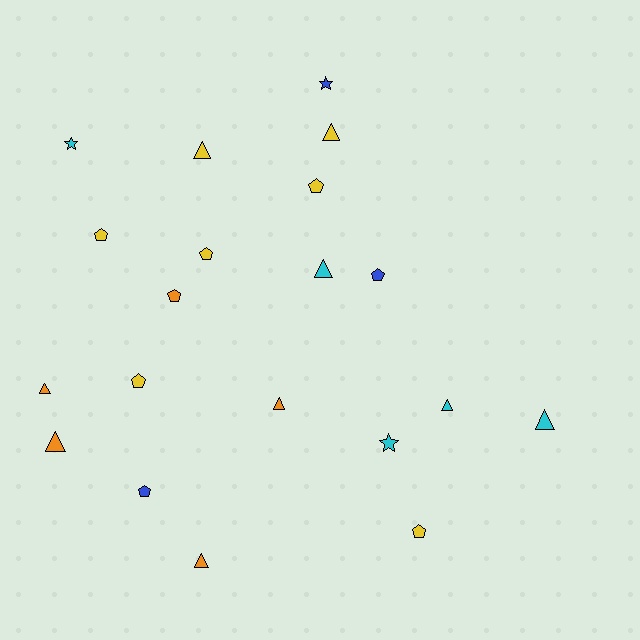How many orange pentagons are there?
There is 1 orange pentagon.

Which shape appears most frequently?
Triangle, with 9 objects.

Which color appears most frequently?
Yellow, with 7 objects.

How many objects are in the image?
There are 20 objects.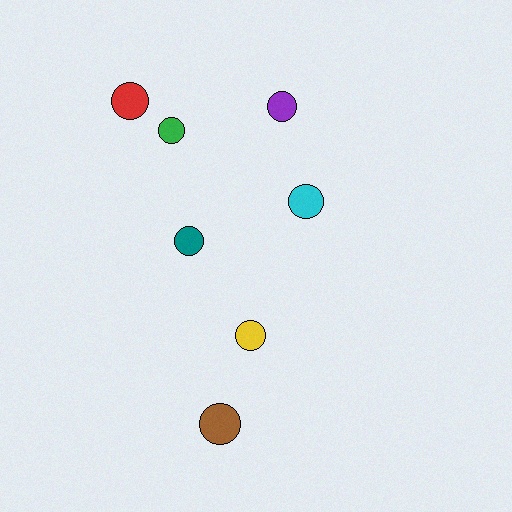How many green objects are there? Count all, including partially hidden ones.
There is 1 green object.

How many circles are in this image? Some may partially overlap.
There are 7 circles.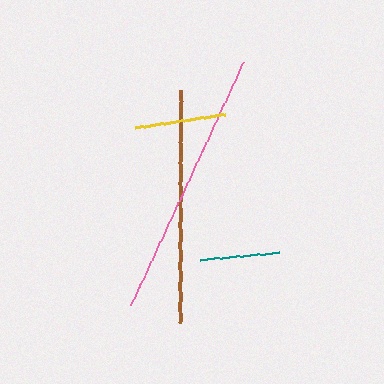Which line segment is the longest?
The pink line is the longest at approximately 267 pixels.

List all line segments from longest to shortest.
From longest to shortest: pink, brown, yellow, teal.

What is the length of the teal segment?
The teal segment is approximately 80 pixels long.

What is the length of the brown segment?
The brown segment is approximately 232 pixels long.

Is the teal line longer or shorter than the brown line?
The brown line is longer than the teal line.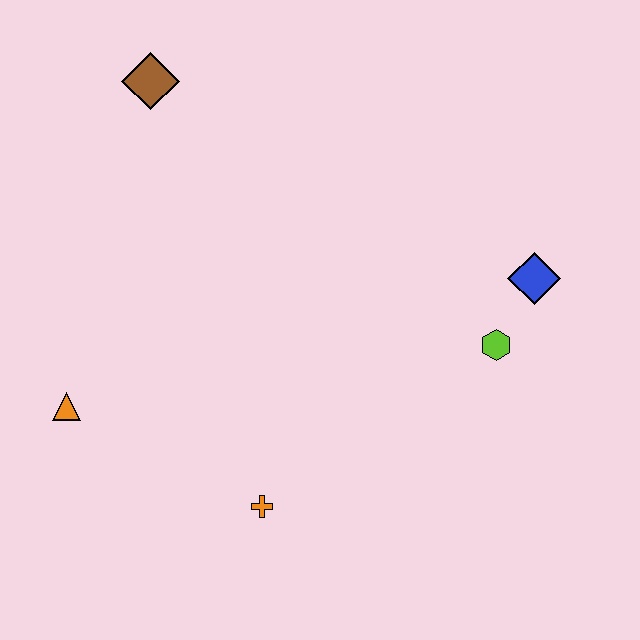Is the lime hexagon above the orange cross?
Yes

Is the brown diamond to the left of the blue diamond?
Yes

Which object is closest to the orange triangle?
The orange cross is closest to the orange triangle.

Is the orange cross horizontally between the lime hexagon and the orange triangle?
Yes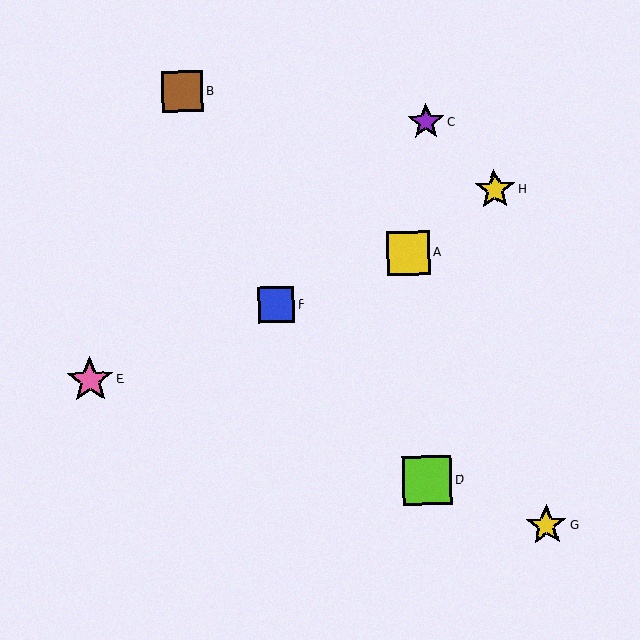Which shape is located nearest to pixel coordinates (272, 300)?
The blue square (labeled F) at (276, 305) is nearest to that location.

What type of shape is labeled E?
Shape E is a pink star.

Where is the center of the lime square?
The center of the lime square is at (427, 480).